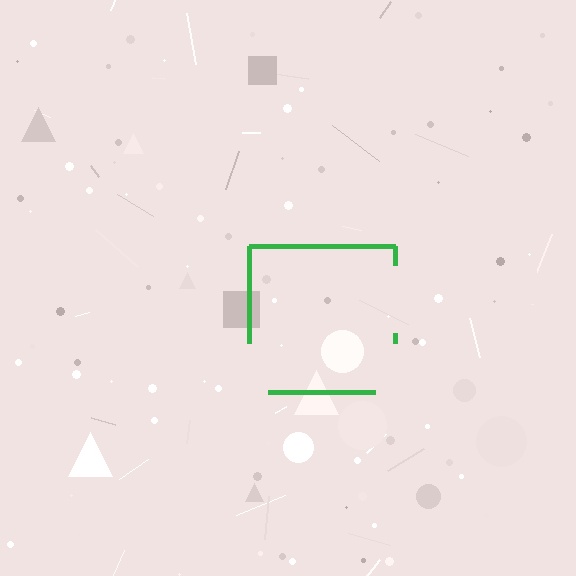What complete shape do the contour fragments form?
The contour fragments form a square.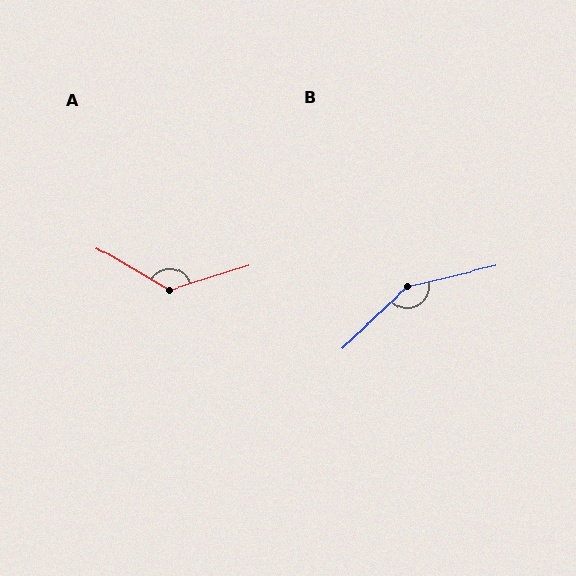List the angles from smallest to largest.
A (132°), B (150°).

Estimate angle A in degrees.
Approximately 132 degrees.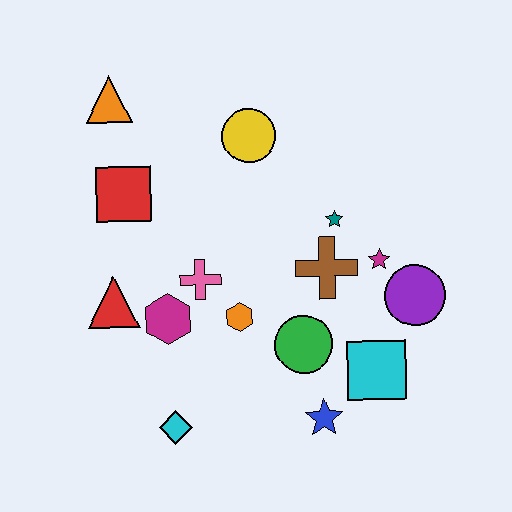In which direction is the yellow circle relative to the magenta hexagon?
The yellow circle is above the magenta hexagon.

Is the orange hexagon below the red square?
Yes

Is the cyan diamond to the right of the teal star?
No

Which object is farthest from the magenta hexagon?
The purple circle is farthest from the magenta hexagon.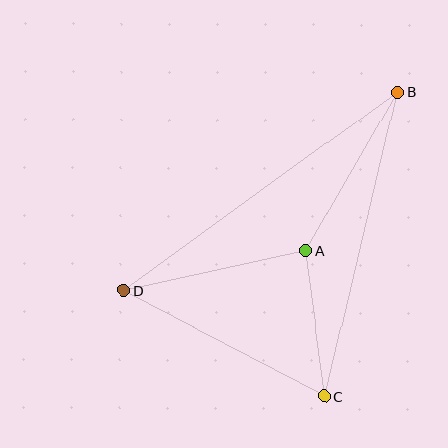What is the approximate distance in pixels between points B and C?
The distance between B and C is approximately 313 pixels.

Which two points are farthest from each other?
Points B and D are farthest from each other.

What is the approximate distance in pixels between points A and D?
The distance between A and D is approximately 186 pixels.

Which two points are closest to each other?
Points A and C are closest to each other.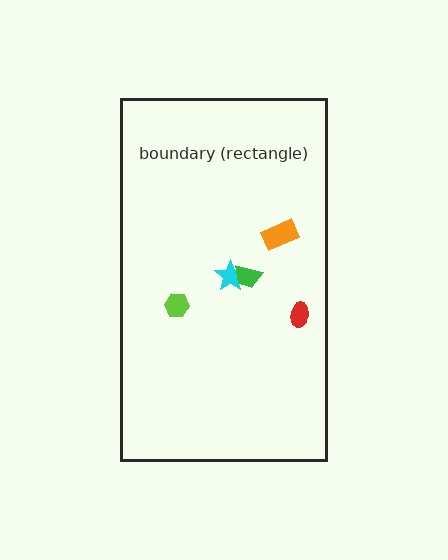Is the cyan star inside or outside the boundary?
Inside.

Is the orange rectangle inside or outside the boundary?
Inside.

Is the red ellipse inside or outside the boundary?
Inside.